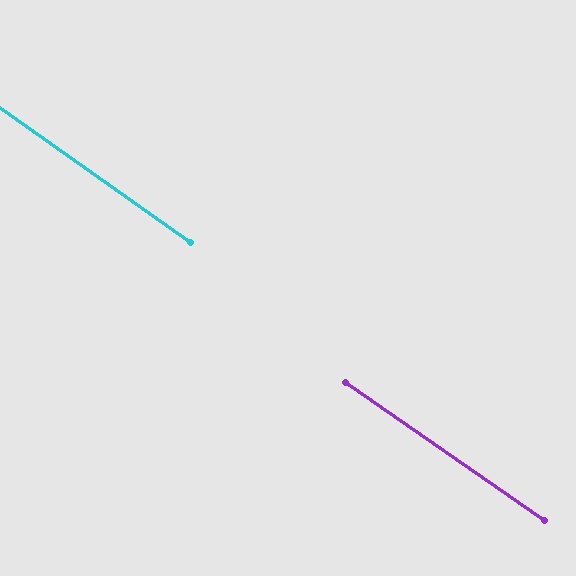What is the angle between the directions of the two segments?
Approximately 1 degree.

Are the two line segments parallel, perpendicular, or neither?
Parallel — their directions differ by only 0.6°.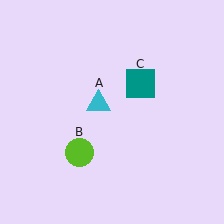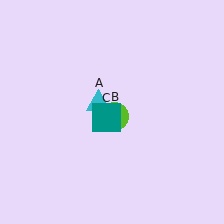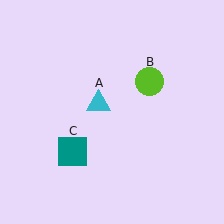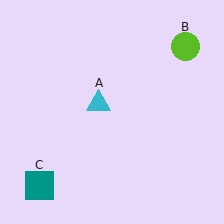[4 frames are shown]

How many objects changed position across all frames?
2 objects changed position: lime circle (object B), teal square (object C).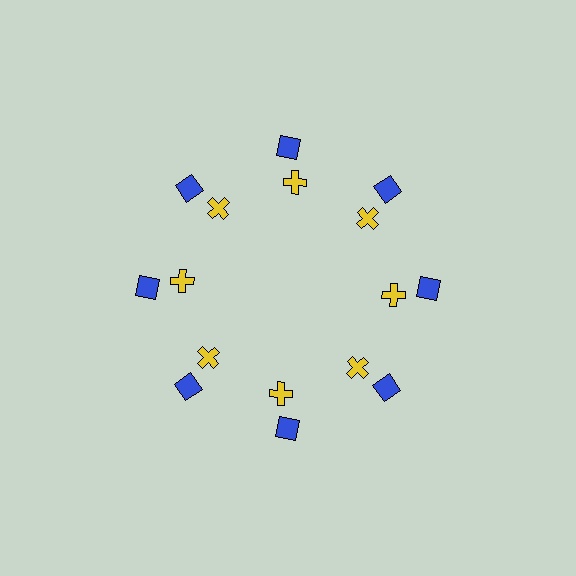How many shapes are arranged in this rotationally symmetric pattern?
There are 16 shapes, arranged in 8 groups of 2.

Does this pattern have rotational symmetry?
Yes, this pattern has 8-fold rotational symmetry. It looks the same after rotating 45 degrees around the center.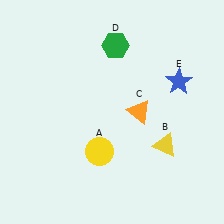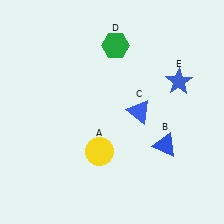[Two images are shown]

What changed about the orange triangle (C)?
In Image 1, C is orange. In Image 2, it changed to blue.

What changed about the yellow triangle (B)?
In Image 1, B is yellow. In Image 2, it changed to blue.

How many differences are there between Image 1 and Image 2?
There are 2 differences between the two images.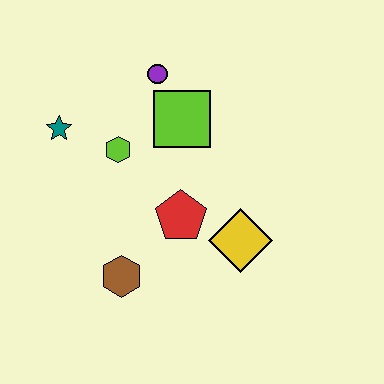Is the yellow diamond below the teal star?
Yes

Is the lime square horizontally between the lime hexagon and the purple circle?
No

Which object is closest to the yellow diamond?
The red pentagon is closest to the yellow diamond.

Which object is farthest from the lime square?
The brown hexagon is farthest from the lime square.